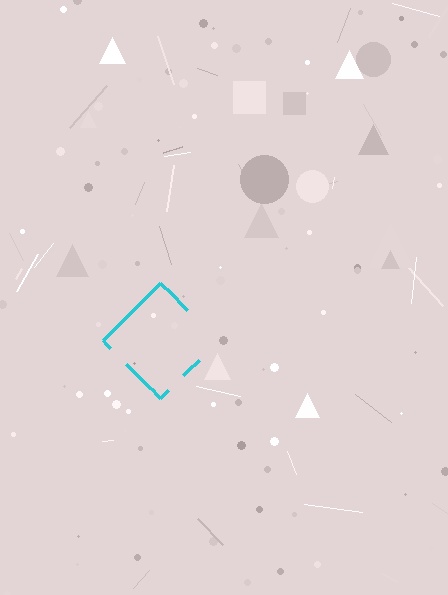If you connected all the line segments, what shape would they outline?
They would outline a diamond.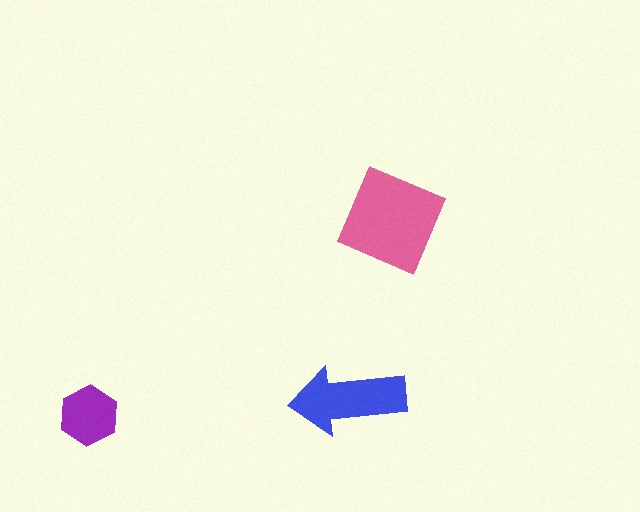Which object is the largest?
The pink diamond.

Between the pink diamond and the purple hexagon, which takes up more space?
The pink diamond.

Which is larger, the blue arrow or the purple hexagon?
The blue arrow.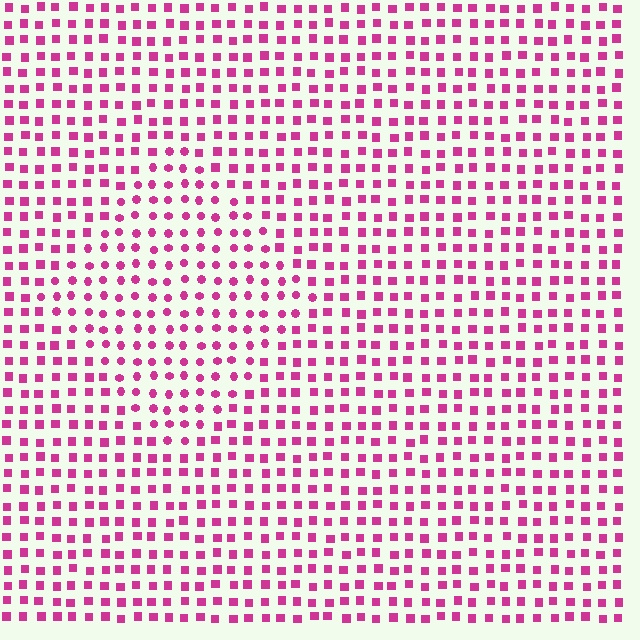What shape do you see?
I see a diamond.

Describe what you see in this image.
The image is filled with small magenta elements arranged in a uniform grid. A diamond-shaped region contains circles, while the surrounding area contains squares. The boundary is defined purely by the change in element shape.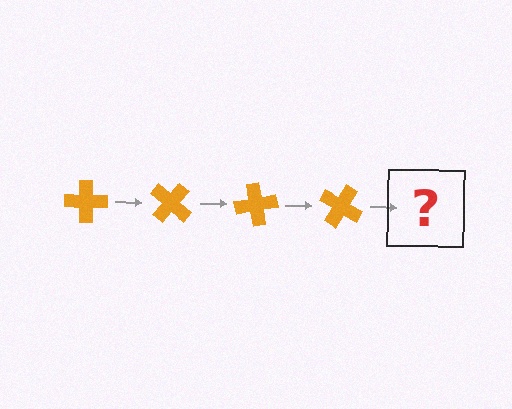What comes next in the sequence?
The next element should be an orange cross rotated 160 degrees.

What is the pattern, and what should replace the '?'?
The pattern is that the cross rotates 40 degrees each step. The '?' should be an orange cross rotated 160 degrees.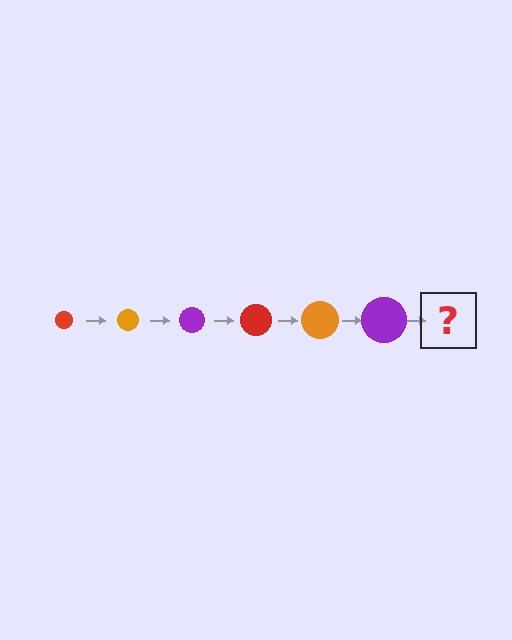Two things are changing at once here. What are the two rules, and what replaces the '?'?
The two rules are that the circle grows larger each step and the color cycles through red, orange, and purple. The '?' should be a red circle, larger than the previous one.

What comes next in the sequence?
The next element should be a red circle, larger than the previous one.